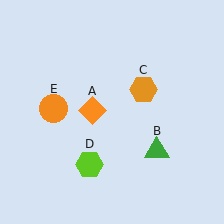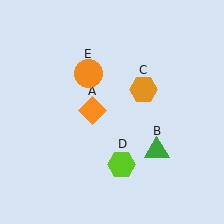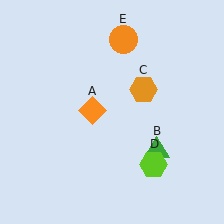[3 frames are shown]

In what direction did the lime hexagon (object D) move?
The lime hexagon (object D) moved right.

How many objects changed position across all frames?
2 objects changed position: lime hexagon (object D), orange circle (object E).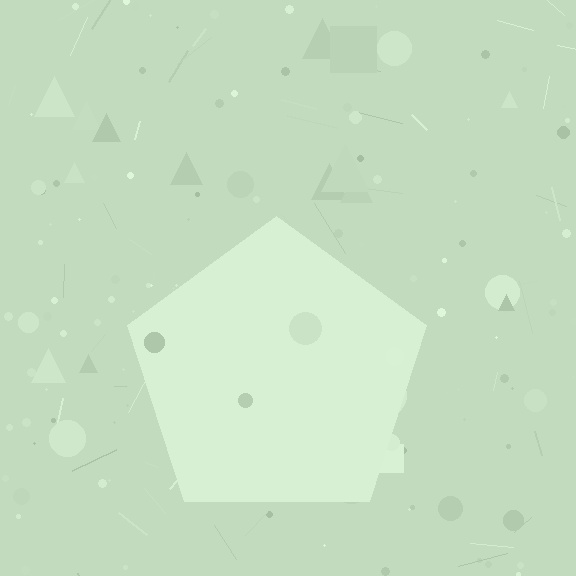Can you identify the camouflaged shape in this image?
The camouflaged shape is a pentagon.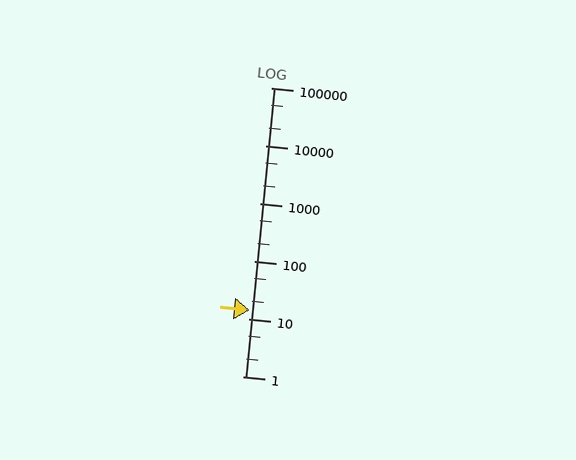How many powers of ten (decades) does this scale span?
The scale spans 5 decades, from 1 to 100000.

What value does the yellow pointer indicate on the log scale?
The pointer indicates approximately 14.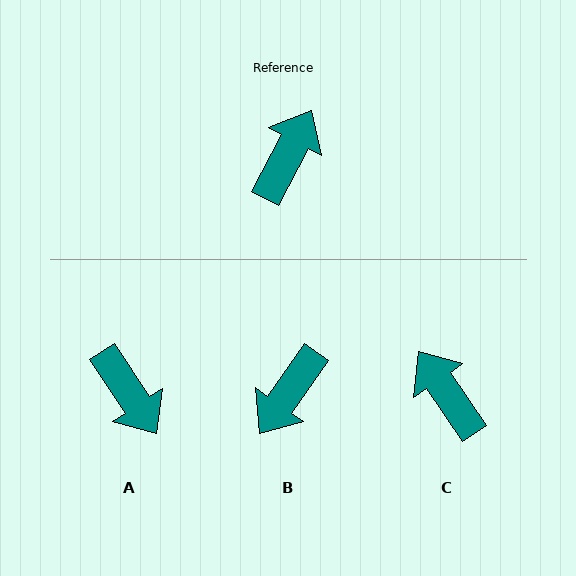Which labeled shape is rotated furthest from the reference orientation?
B, about 173 degrees away.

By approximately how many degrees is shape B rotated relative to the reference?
Approximately 173 degrees counter-clockwise.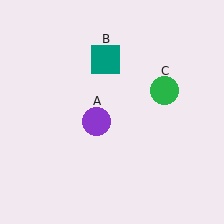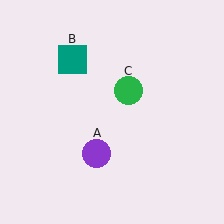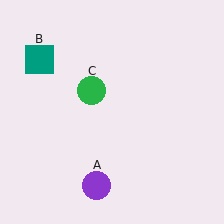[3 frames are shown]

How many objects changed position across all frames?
3 objects changed position: purple circle (object A), teal square (object B), green circle (object C).